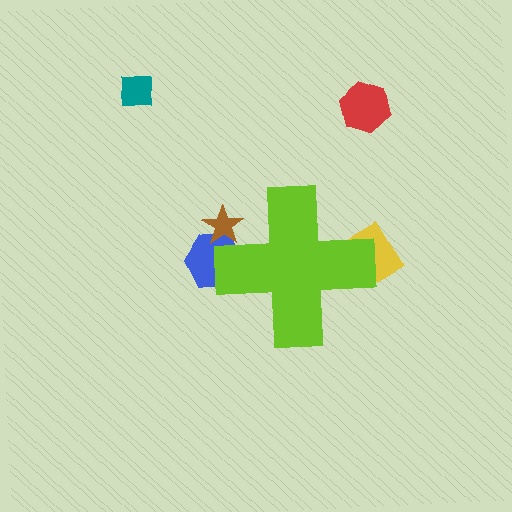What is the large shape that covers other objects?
A lime cross.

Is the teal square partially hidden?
No, the teal square is fully visible.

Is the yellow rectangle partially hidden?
Yes, the yellow rectangle is partially hidden behind the lime cross.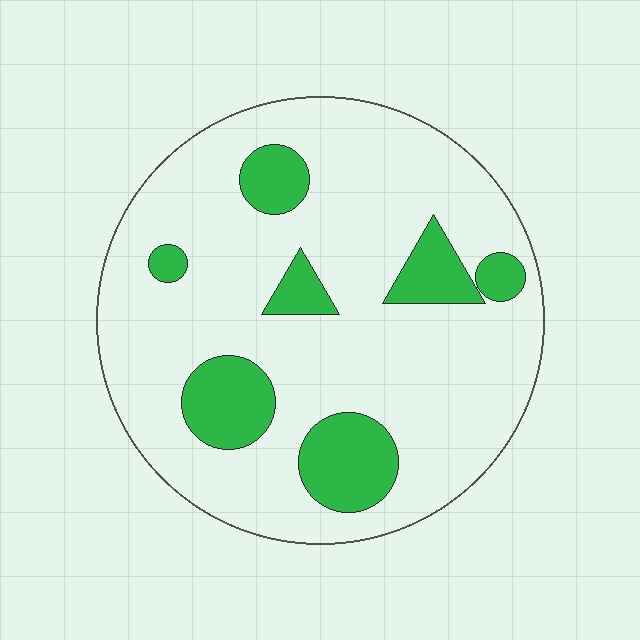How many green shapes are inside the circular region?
7.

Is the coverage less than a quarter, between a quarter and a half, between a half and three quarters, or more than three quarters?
Less than a quarter.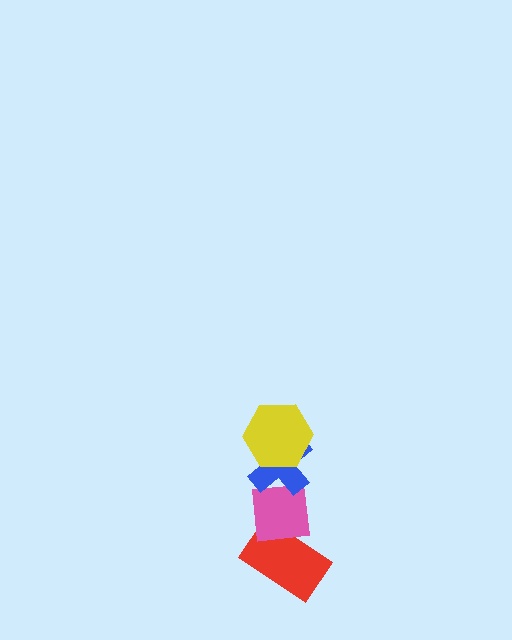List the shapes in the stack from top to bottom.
From top to bottom: the yellow hexagon, the blue cross, the pink square, the red rectangle.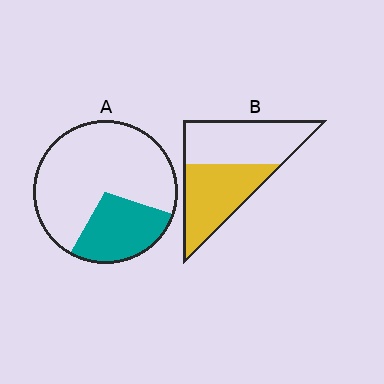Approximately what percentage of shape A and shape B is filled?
A is approximately 30% and B is approximately 50%.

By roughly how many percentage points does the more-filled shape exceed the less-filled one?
By roughly 20 percentage points (B over A).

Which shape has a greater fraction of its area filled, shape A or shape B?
Shape B.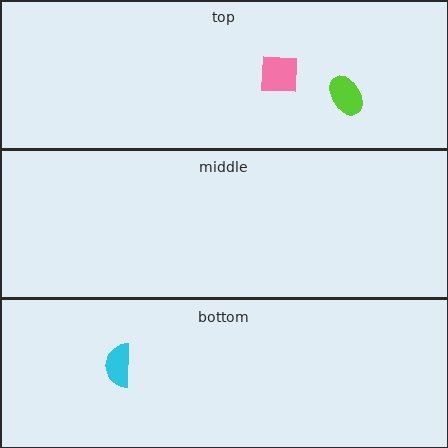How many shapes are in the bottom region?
1.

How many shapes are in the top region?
2.